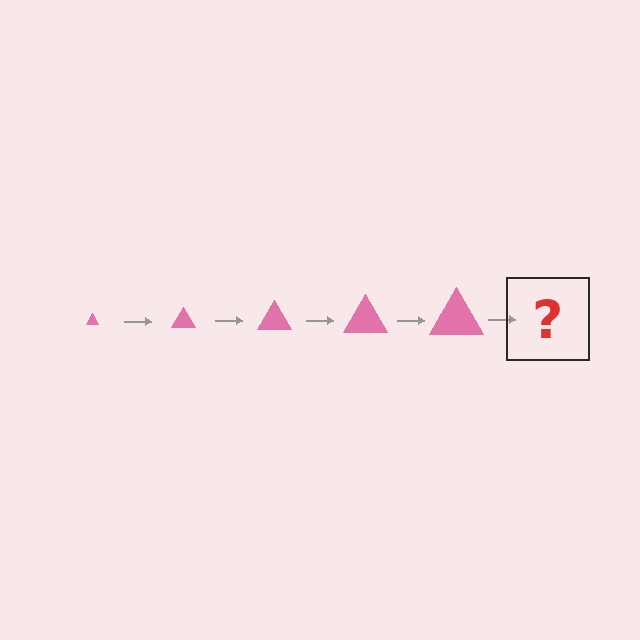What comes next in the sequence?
The next element should be a pink triangle, larger than the previous one.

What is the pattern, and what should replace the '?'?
The pattern is that the triangle gets progressively larger each step. The '?' should be a pink triangle, larger than the previous one.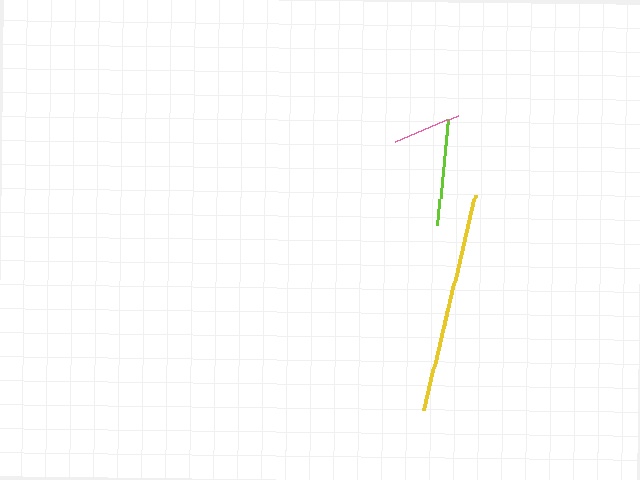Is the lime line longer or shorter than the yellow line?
The yellow line is longer than the lime line.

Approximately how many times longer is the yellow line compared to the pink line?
The yellow line is approximately 3.2 times the length of the pink line.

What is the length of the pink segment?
The pink segment is approximately 69 pixels long.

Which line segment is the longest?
The yellow line is the longest at approximately 221 pixels.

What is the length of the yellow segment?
The yellow segment is approximately 221 pixels long.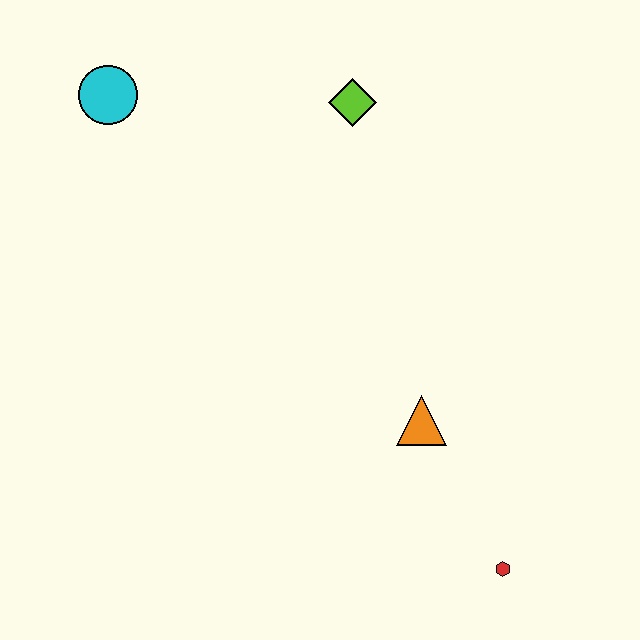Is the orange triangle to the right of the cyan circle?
Yes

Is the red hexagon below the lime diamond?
Yes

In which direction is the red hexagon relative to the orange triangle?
The red hexagon is below the orange triangle.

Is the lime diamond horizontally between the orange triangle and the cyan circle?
Yes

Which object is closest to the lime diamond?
The cyan circle is closest to the lime diamond.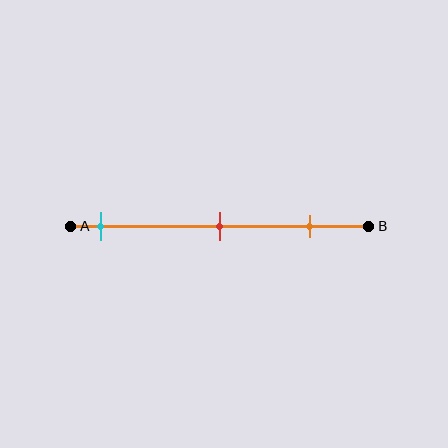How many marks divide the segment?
There are 3 marks dividing the segment.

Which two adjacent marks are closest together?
The red and orange marks are the closest adjacent pair.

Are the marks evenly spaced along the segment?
Yes, the marks are approximately evenly spaced.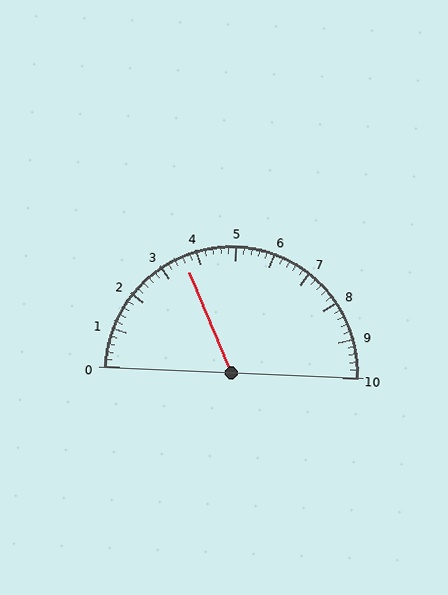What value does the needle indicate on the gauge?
The needle indicates approximately 3.6.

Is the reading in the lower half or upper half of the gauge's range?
The reading is in the lower half of the range (0 to 10).